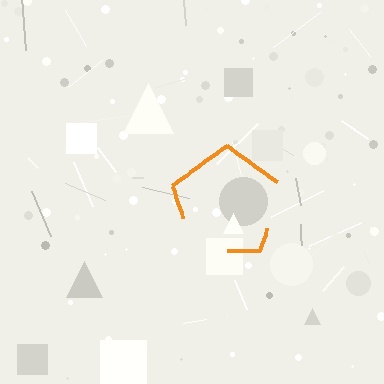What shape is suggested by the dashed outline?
The dashed outline suggests a pentagon.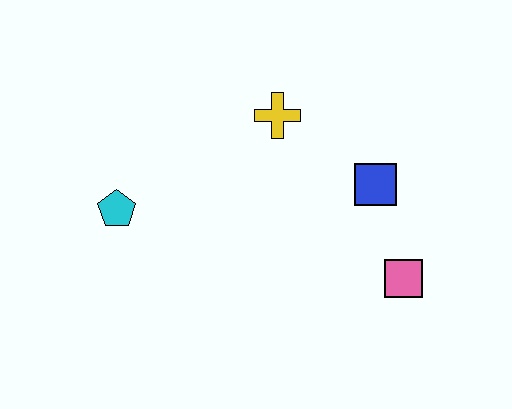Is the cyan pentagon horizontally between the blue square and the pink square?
No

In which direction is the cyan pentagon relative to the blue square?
The cyan pentagon is to the left of the blue square.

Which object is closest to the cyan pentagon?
The yellow cross is closest to the cyan pentagon.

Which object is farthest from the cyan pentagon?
The pink square is farthest from the cyan pentagon.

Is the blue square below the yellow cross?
Yes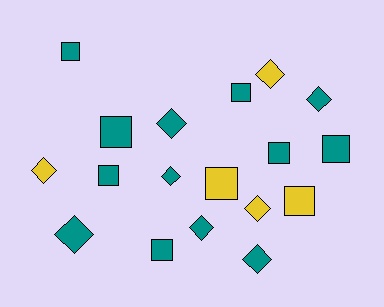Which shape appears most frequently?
Diamond, with 9 objects.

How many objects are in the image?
There are 18 objects.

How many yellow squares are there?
There are 2 yellow squares.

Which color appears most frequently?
Teal, with 13 objects.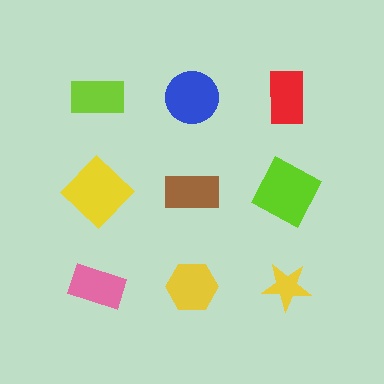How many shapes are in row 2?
3 shapes.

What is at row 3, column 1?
A pink rectangle.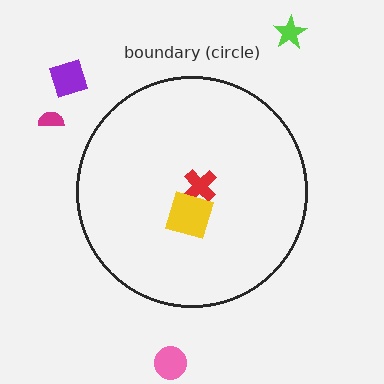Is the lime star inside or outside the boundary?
Outside.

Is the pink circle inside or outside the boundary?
Outside.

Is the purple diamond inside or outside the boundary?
Outside.